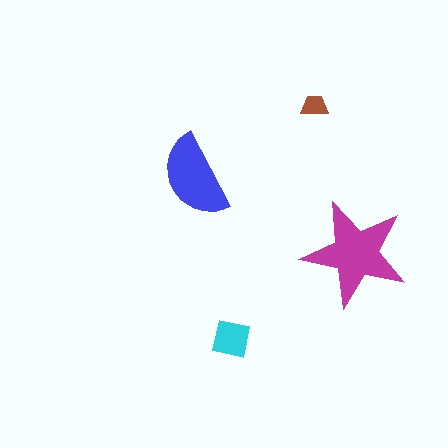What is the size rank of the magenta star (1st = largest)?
1st.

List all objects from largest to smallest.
The magenta star, the blue semicircle, the cyan square, the brown trapezoid.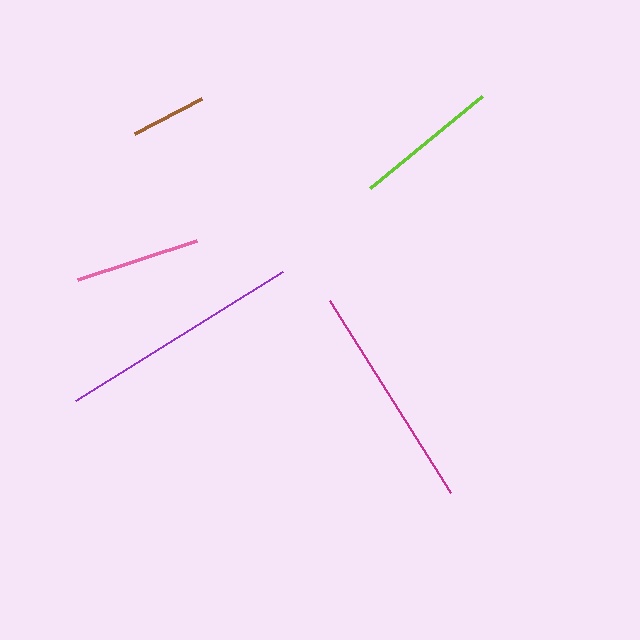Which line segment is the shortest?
The brown line is the shortest at approximately 75 pixels.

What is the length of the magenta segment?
The magenta segment is approximately 227 pixels long.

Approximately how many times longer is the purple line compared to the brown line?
The purple line is approximately 3.2 times the length of the brown line.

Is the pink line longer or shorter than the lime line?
The lime line is longer than the pink line.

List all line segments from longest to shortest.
From longest to shortest: purple, magenta, lime, pink, brown.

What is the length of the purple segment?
The purple segment is approximately 244 pixels long.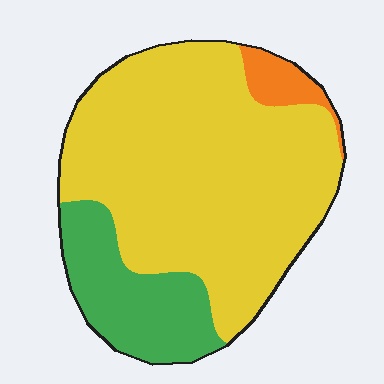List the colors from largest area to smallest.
From largest to smallest: yellow, green, orange.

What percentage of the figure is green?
Green takes up about one fifth (1/5) of the figure.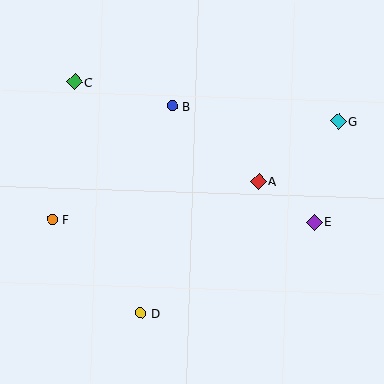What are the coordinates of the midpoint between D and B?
The midpoint between D and B is at (157, 210).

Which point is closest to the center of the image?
Point A at (259, 181) is closest to the center.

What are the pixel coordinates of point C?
Point C is at (75, 82).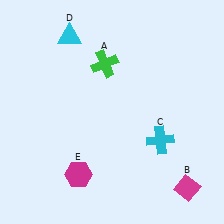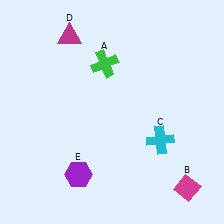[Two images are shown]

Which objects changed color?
D changed from cyan to magenta. E changed from magenta to purple.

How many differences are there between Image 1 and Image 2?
There are 2 differences between the two images.